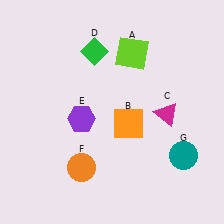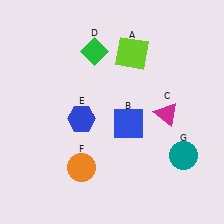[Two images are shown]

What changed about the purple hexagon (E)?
In Image 1, E is purple. In Image 2, it changed to blue.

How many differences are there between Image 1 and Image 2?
There are 2 differences between the two images.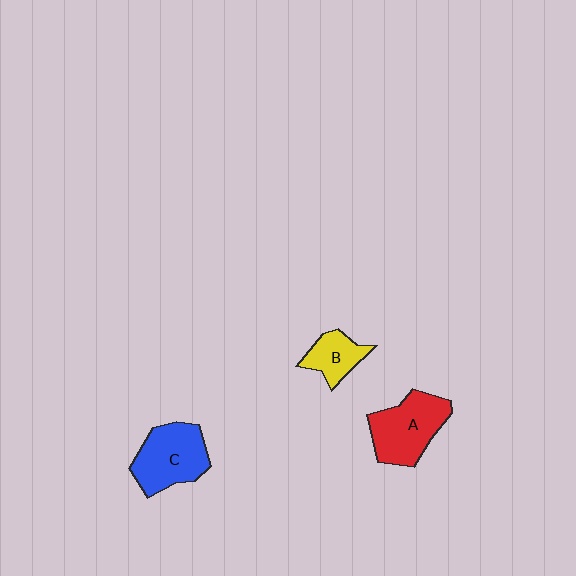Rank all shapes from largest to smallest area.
From largest to smallest: A (red), C (blue), B (yellow).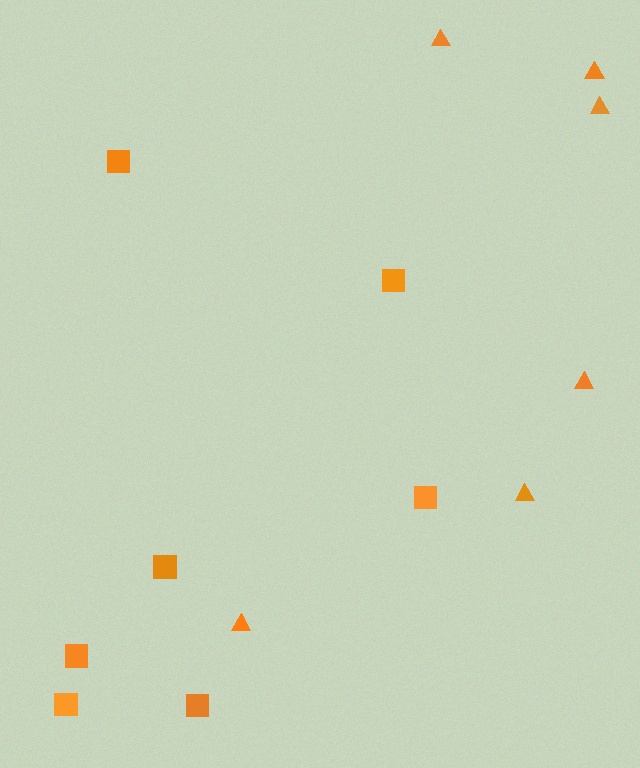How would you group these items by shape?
There are 2 groups: one group of squares (7) and one group of triangles (6).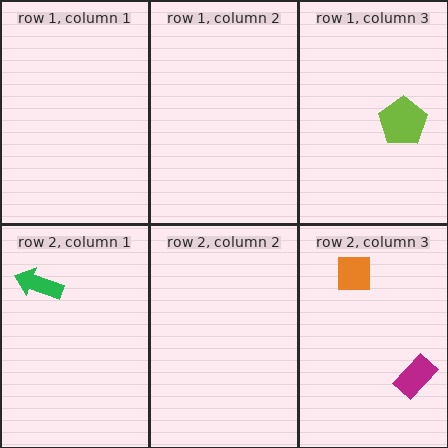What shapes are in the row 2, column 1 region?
The green arrow.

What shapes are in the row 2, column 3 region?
The magenta rectangle, the orange square.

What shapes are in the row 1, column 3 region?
The lime pentagon.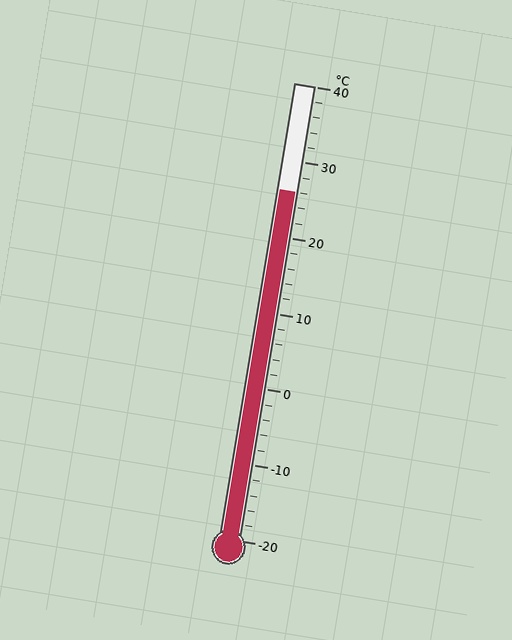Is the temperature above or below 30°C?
The temperature is below 30°C.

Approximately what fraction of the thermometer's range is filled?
The thermometer is filled to approximately 75% of its range.